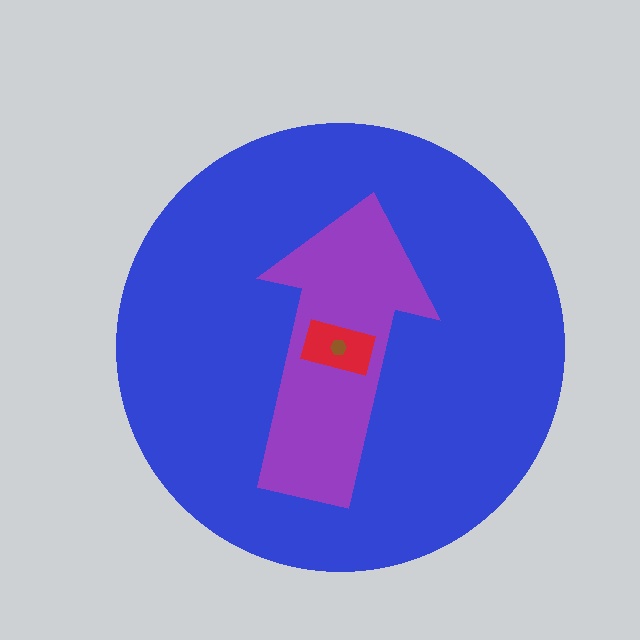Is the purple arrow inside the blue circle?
Yes.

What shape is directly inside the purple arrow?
The red rectangle.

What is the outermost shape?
The blue circle.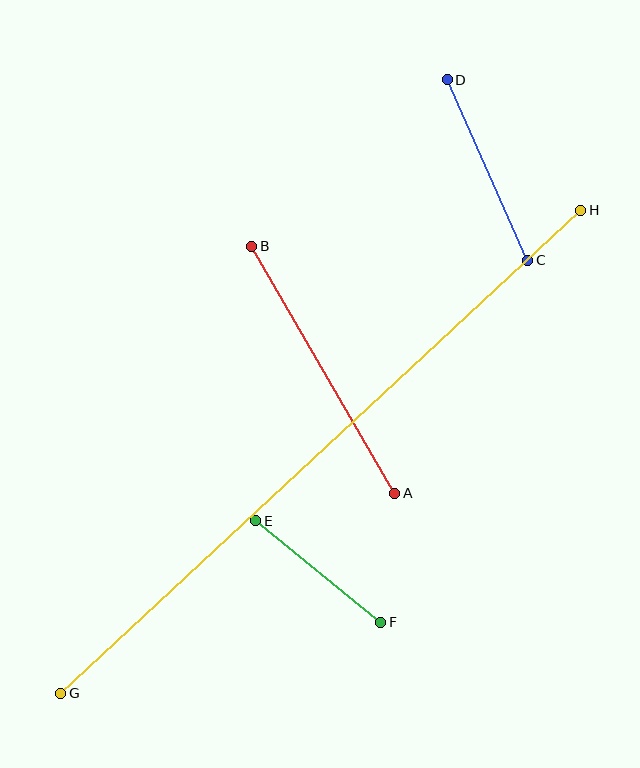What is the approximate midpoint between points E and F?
The midpoint is at approximately (318, 571) pixels.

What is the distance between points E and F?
The distance is approximately 161 pixels.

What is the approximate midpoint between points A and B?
The midpoint is at approximately (323, 370) pixels.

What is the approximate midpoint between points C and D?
The midpoint is at approximately (488, 170) pixels.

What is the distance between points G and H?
The distance is approximately 709 pixels.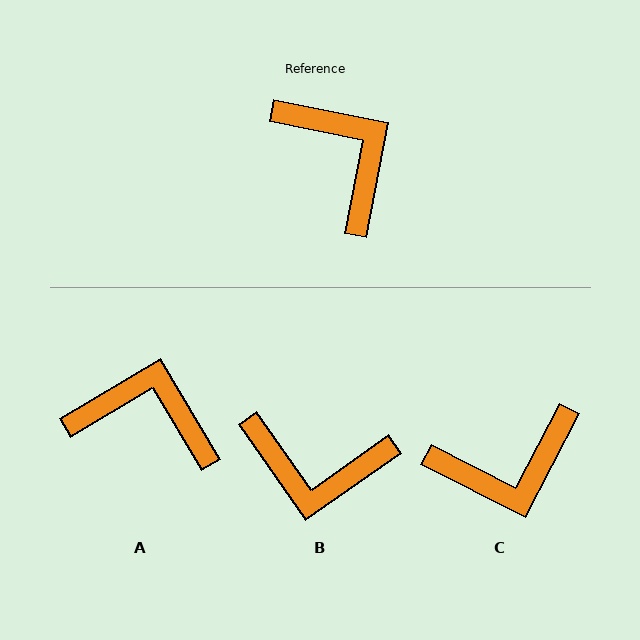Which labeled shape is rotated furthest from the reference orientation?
B, about 134 degrees away.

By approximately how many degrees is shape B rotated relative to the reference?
Approximately 134 degrees clockwise.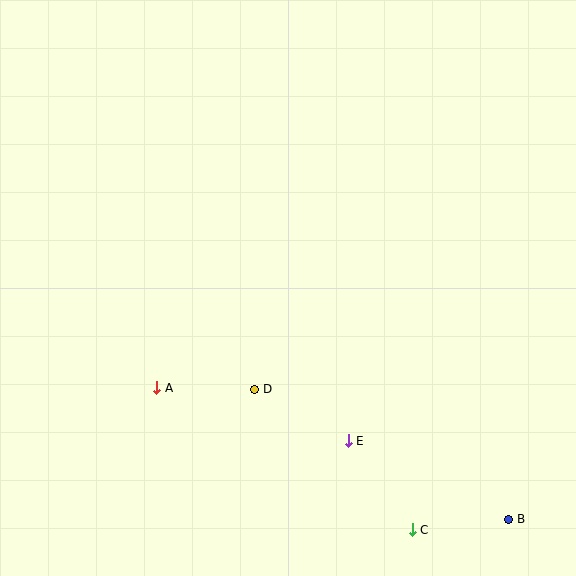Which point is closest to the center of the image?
Point D at (255, 389) is closest to the center.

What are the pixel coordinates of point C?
Point C is at (412, 530).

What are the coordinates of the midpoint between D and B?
The midpoint between D and B is at (382, 454).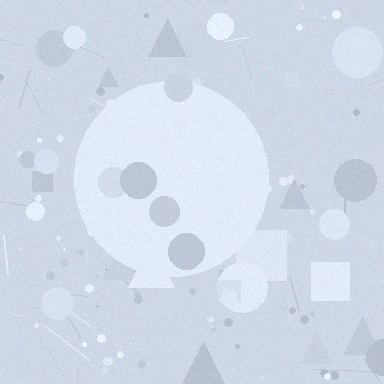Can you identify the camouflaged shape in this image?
The camouflaged shape is a circle.